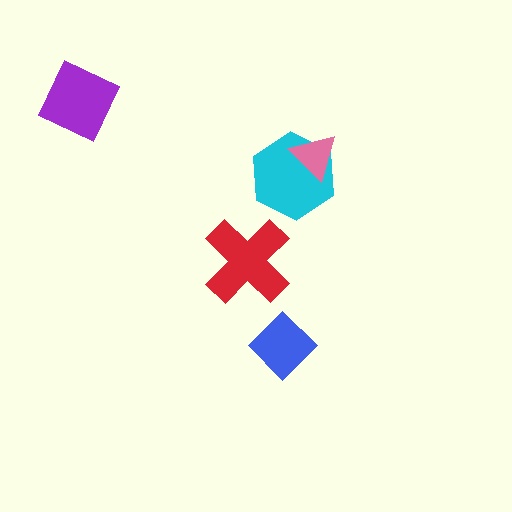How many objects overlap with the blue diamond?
0 objects overlap with the blue diamond.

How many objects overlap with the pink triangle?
1 object overlaps with the pink triangle.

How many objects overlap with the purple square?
0 objects overlap with the purple square.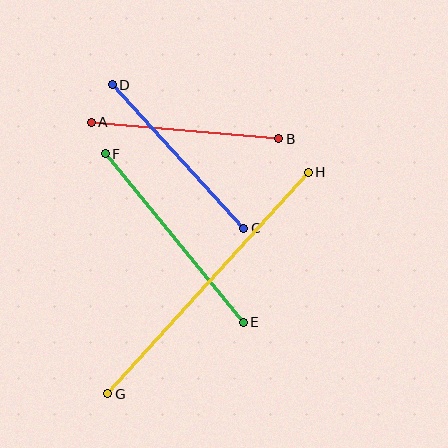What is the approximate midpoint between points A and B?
The midpoint is at approximately (185, 130) pixels.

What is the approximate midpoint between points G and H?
The midpoint is at approximately (208, 283) pixels.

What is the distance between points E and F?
The distance is approximately 218 pixels.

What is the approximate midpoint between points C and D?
The midpoint is at approximately (178, 157) pixels.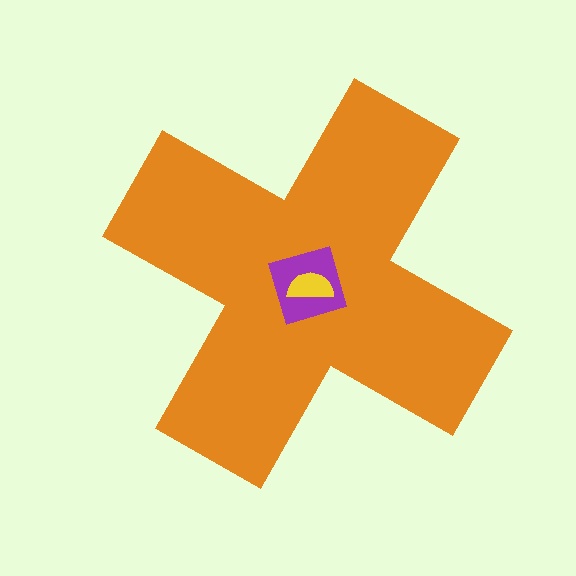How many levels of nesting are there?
3.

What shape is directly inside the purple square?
The yellow semicircle.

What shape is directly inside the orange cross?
The purple square.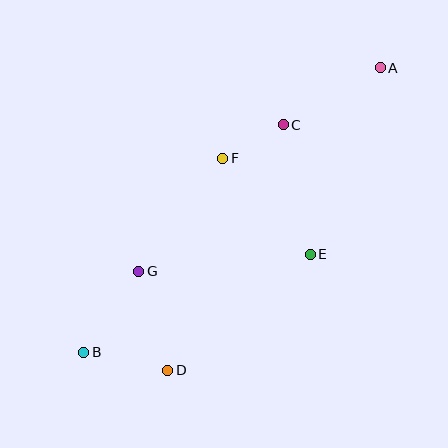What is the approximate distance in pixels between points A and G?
The distance between A and G is approximately 316 pixels.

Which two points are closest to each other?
Points C and F are closest to each other.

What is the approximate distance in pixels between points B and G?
The distance between B and G is approximately 98 pixels.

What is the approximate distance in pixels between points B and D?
The distance between B and D is approximately 86 pixels.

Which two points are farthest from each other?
Points A and B are farthest from each other.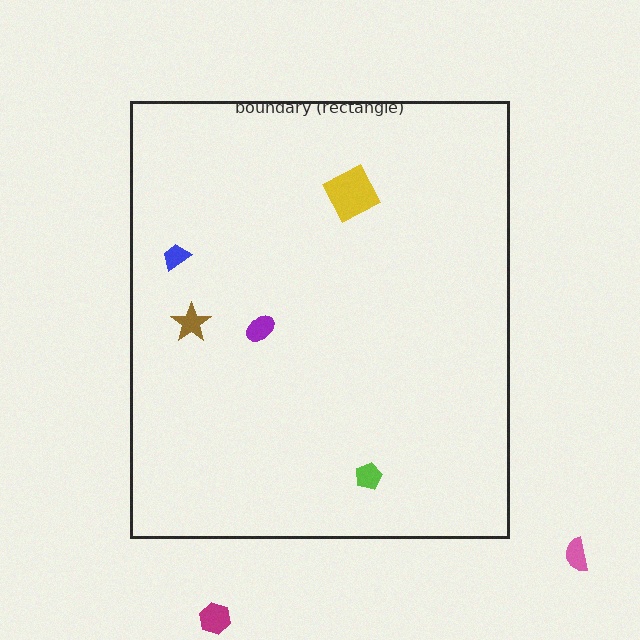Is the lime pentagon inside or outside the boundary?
Inside.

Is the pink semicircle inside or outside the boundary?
Outside.